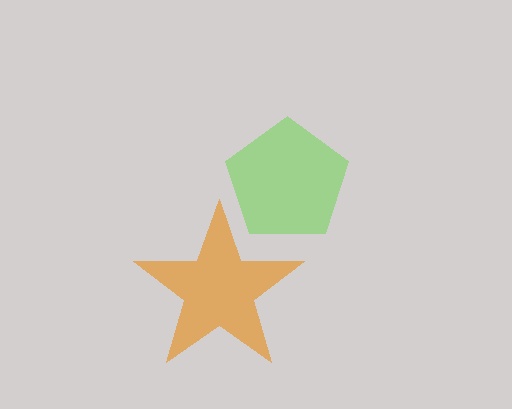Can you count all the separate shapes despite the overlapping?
Yes, there are 2 separate shapes.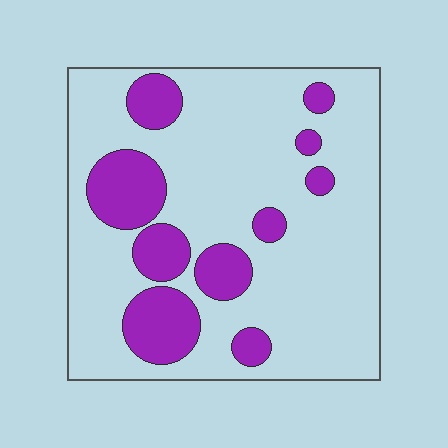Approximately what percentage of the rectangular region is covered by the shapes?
Approximately 25%.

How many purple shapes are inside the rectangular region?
10.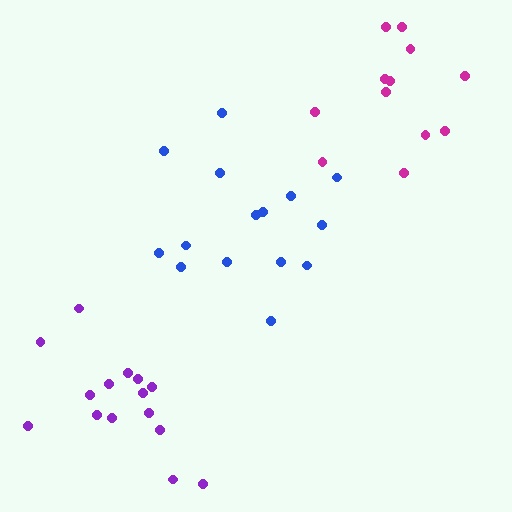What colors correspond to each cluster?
The clusters are colored: blue, purple, magenta.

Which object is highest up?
The magenta cluster is topmost.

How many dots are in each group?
Group 1: 15 dots, Group 2: 15 dots, Group 3: 12 dots (42 total).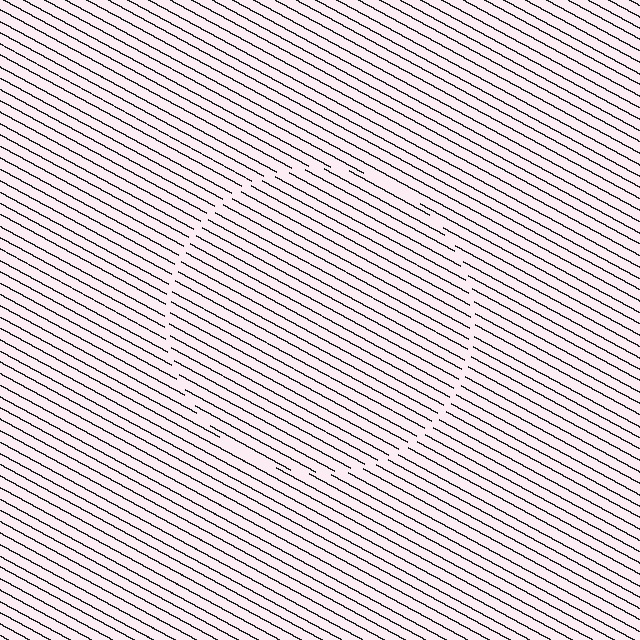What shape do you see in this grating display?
An illusory circle. The interior of the shape contains the same grating, shifted by half a period — the contour is defined by the phase discontinuity where line-ends from the inner and outer gratings abut.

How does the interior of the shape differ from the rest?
The interior of the shape contains the same grating, shifted by half a period — the contour is defined by the phase discontinuity where line-ends from the inner and outer gratings abut.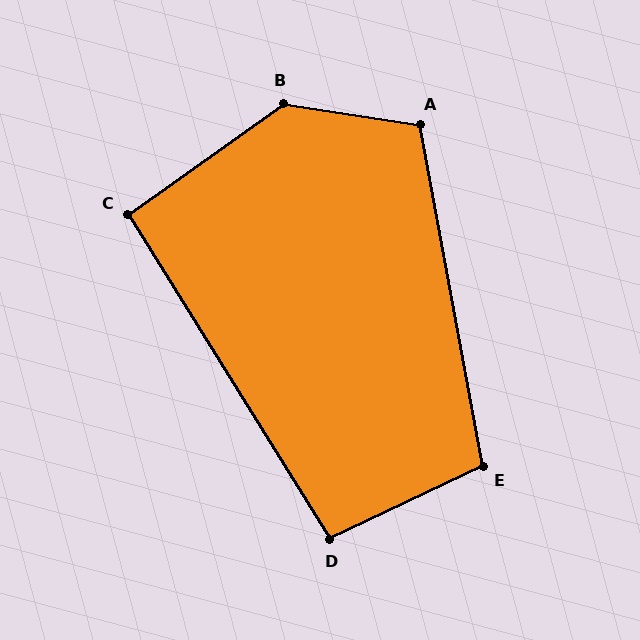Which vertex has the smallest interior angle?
C, at approximately 93 degrees.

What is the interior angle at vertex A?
Approximately 109 degrees (obtuse).